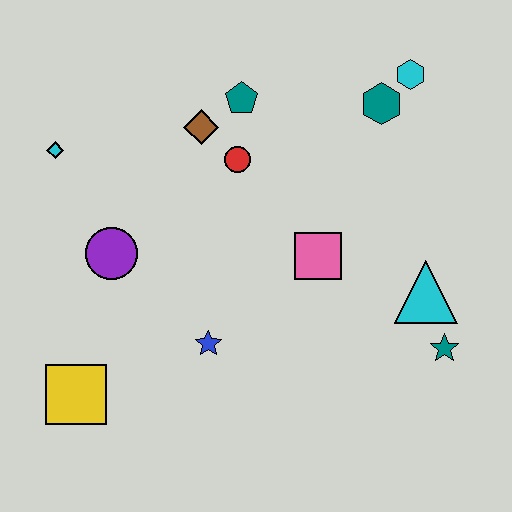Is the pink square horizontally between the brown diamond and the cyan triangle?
Yes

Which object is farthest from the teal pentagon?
The yellow square is farthest from the teal pentagon.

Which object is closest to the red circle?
The brown diamond is closest to the red circle.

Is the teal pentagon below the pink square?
No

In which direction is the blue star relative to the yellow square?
The blue star is to the right of the yellow square.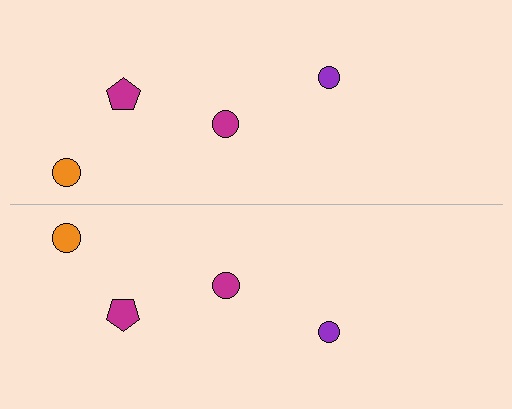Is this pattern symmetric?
Yes, this pattern has bilateral (reflection) symmetry.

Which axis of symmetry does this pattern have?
The pattern has a horizontal axis of symmetry running through the center of the image.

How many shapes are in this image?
There are 8 shapes in this image.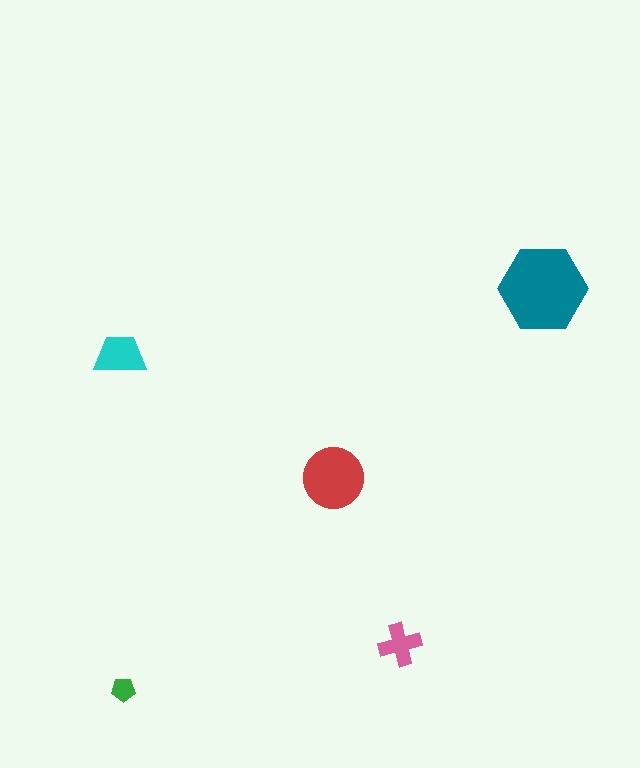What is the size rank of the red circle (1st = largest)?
2nd.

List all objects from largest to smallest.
The teal hexagon, the red circle, the cyan trapezoid, the pink cross, the green pentagon.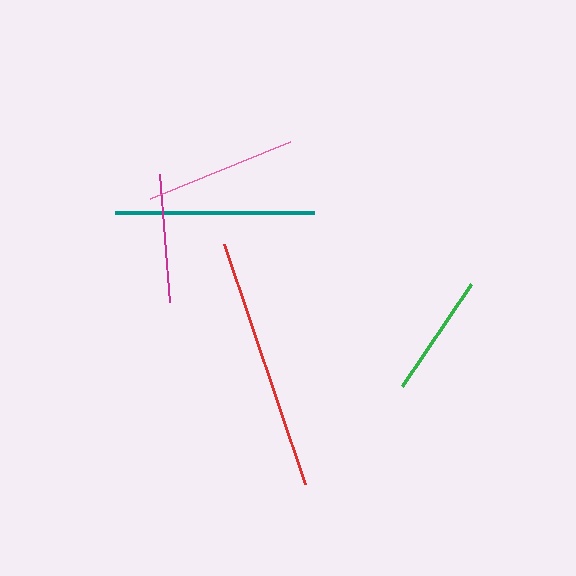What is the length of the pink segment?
The pink segment is approximately 151 pixels long.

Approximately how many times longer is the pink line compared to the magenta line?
The pink line is approximately 1.2 times the length of the magenta line.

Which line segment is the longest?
The red line is the longest at approximately 253 pixels.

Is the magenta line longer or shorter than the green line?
The magenta line is longer than the green line.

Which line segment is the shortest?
The green line is the shortest at approximately 123 pixels.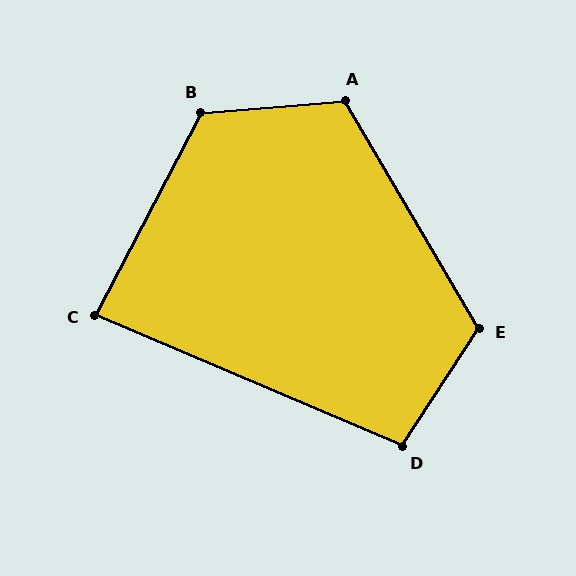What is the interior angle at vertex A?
Approximately 116 degrees (obtuse).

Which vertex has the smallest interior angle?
C, at approximately 85 degrees.